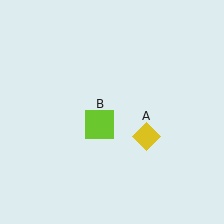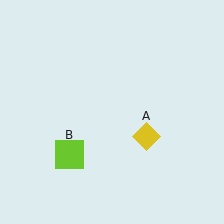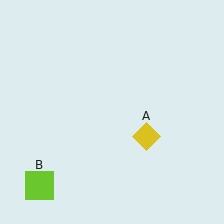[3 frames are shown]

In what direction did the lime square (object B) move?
The lime square (object B) moved down and to the left.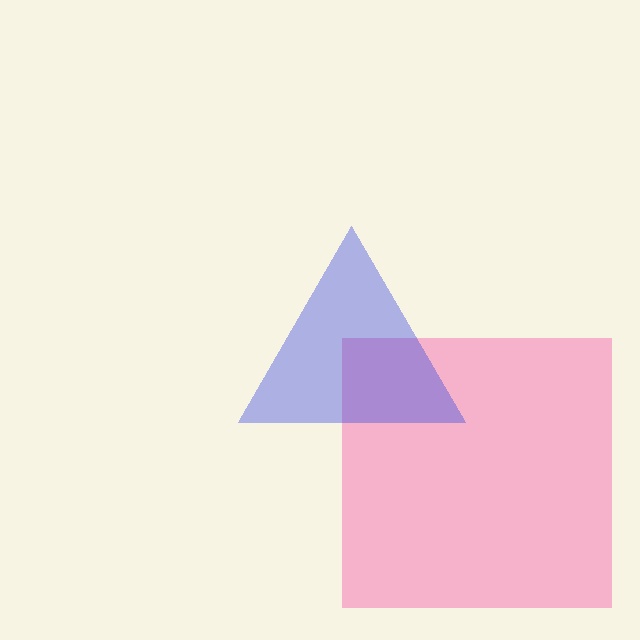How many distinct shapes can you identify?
There are 2 distinct shapes: a pink square, a blue triangle.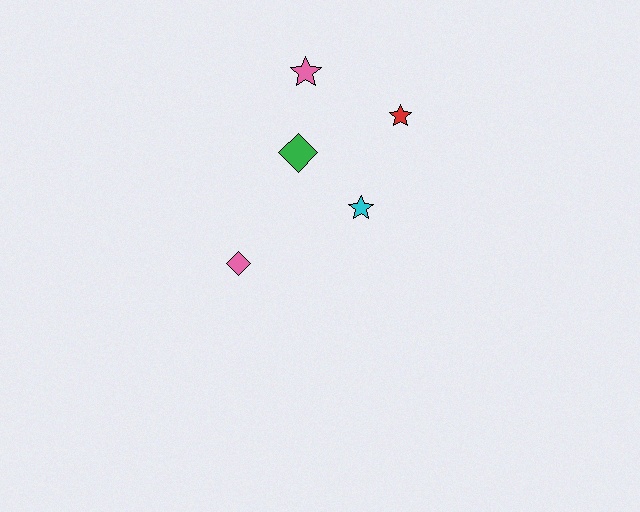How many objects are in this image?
There are 5 objects.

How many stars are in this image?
There are 3 stars.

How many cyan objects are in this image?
There is 1 cyan object.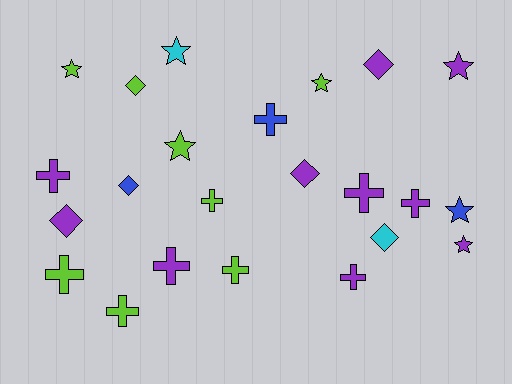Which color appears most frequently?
Purple, with 10 objects.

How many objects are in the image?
There are 23 objects.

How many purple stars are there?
There are 2 purple stars.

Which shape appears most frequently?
Cross, with 10 objects.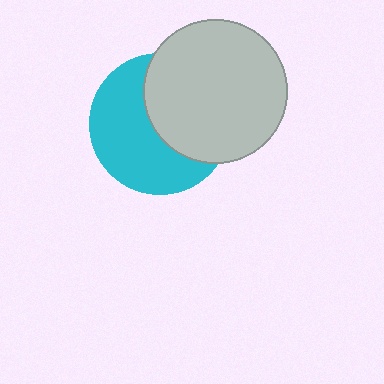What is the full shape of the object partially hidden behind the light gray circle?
The partially hidden object is a cyan circle.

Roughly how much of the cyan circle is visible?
About half of it is visible (roughly 54%).